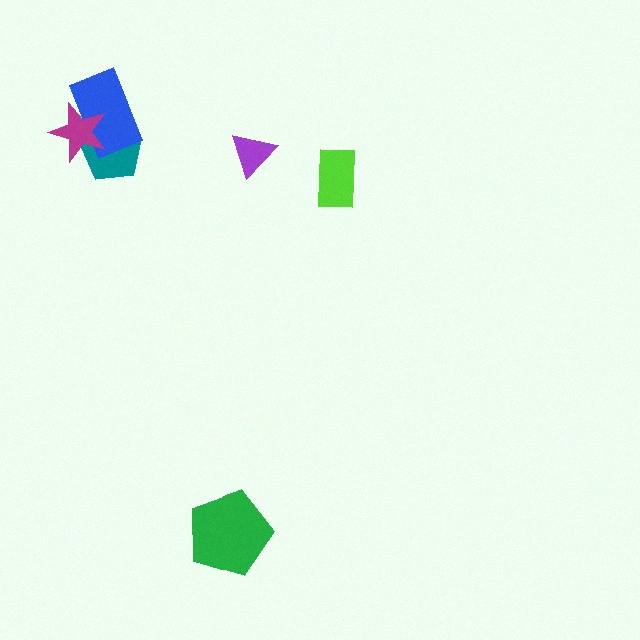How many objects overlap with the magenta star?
2 objects overlap with the magenta star.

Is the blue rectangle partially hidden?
Yes, it is partially covered by another shape.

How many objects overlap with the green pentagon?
0 objects overlap with the green pentagon.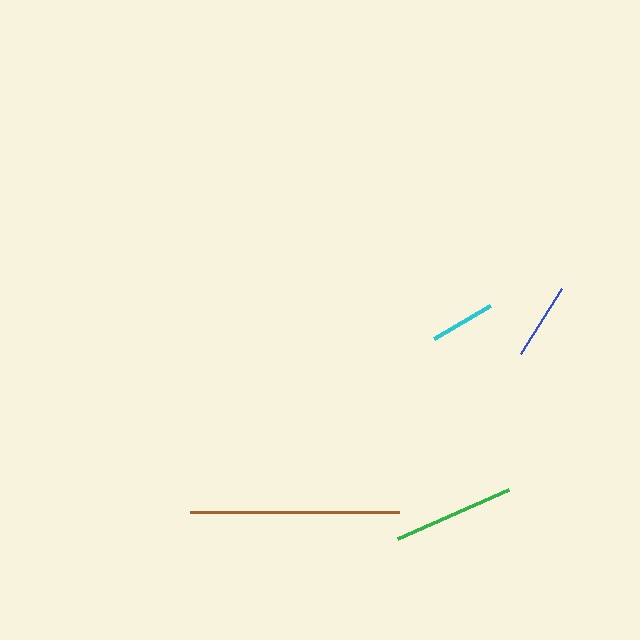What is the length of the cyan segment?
The cyan segment is approximately 65 pixels long.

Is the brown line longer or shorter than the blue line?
The brown line is longer than the blue line.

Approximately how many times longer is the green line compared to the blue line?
The green line is approximately 1.6 times the length of the blue line.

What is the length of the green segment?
The green segment is approximately 121 pixels long.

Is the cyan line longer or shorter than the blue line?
The blue line is longer than the cyan line.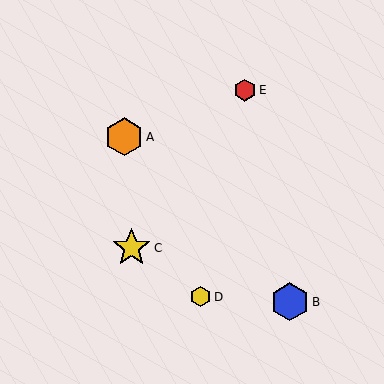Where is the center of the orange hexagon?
The center of the orange hexagon is at (124, 137).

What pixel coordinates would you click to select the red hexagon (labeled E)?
Click at (245, 90) to select the red hexagon E.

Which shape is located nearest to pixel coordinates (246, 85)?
The red hexagon (labeled E) at (245, 90) is nearest to that location.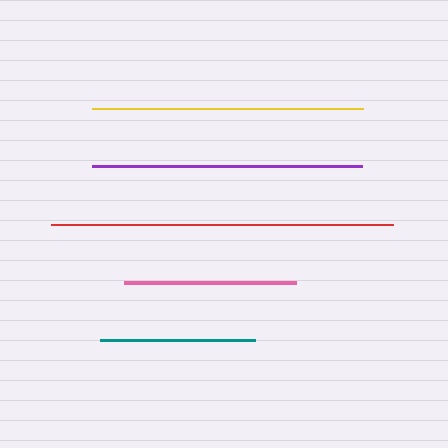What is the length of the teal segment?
The teal segment is approximately 156 pixels long.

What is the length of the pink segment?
The pink segment is approximately 172 pixels long.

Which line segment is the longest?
The red line is the longest at approximately 342 pixels.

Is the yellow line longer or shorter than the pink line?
The yellow line is longer than the pink line.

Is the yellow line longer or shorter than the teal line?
The yellow line is longer than the teal line.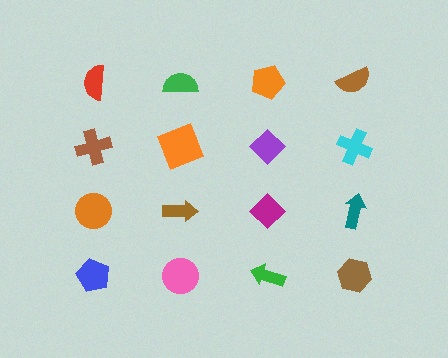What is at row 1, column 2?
A green semicircle.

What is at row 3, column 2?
A brown arrow.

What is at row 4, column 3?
A green arrow.